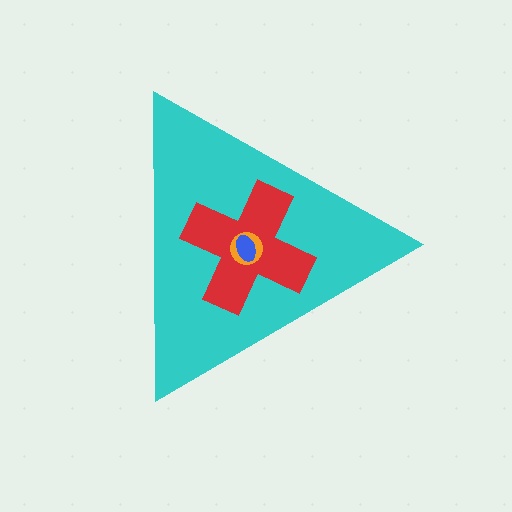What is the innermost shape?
The blue ellipse.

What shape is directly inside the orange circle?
The blue ellipse.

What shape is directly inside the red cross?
The orange circle.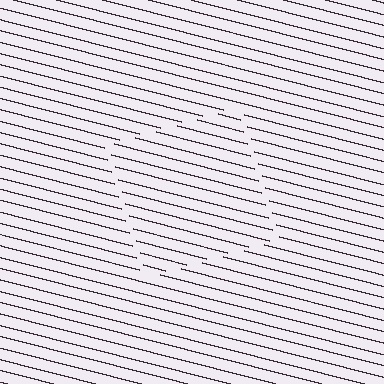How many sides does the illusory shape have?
4 sides — the line-ends trace a square.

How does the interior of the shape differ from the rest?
The interior of the shape contains the same grating, shifted by half a period — the contour is defined by the phase discontinuity where line-ends from the inner and outer gratings abut.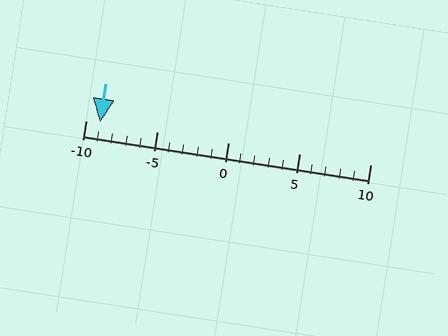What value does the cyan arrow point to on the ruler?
The cyan arrow points to approximately -9.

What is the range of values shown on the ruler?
The ruler shows values from -10 to 10.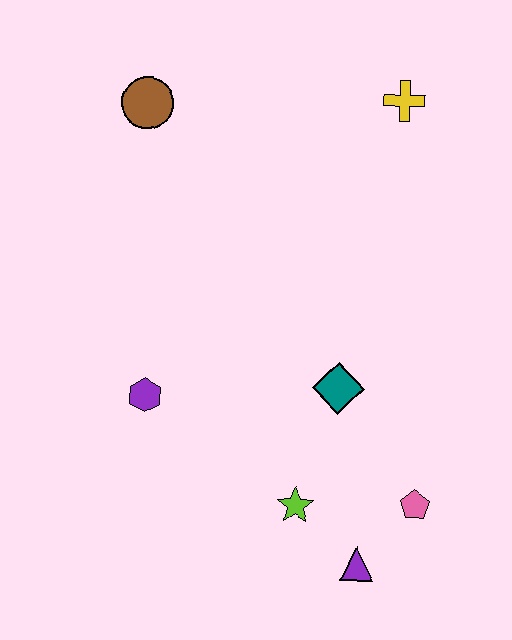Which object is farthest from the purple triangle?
The brown circle is farthest from the purple triangle.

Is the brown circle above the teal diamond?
Yes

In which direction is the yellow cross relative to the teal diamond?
The yellow cross is above the teal diamond.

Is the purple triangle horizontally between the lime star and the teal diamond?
No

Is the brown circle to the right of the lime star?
No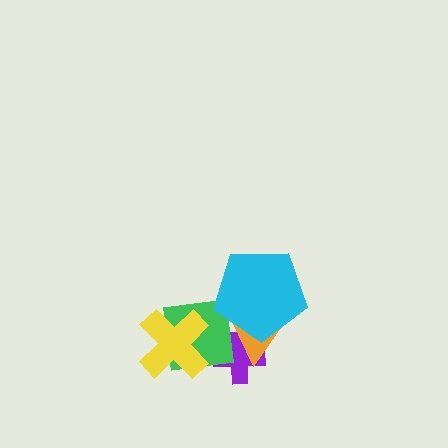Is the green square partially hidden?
Yes, it is partially covered by another shape.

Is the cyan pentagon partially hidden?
No, no other shape covers it.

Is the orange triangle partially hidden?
Yes, it is partially covered by another shape.